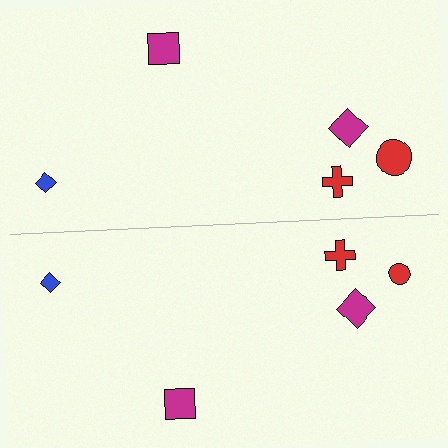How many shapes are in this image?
There are 10 shapes in this image.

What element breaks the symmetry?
The red circle on the bottom side has a different size than its mirror counterpart.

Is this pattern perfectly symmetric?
No, the pattern is not perfectly symmetric. The red circle on the bottom side has a different size than its mirror counterpart.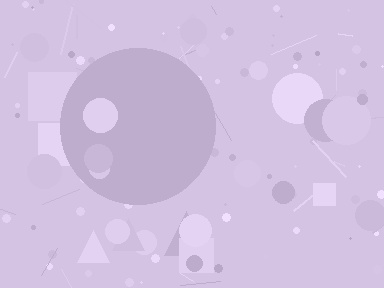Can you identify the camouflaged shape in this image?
The camouflaged shape is a circle.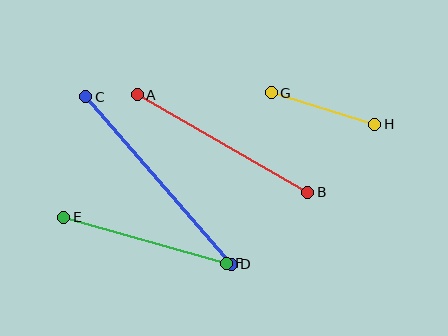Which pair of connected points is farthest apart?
Points C and D are farthest apart.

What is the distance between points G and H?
The distance is approximately 108 pixels.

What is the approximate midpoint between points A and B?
The midpoint is at approximately (223, 143) pixels.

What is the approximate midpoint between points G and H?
The midpoint is at approximately (323, 108) pixels.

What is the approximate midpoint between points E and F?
The midpoint is at approximately (145, 240) pixels.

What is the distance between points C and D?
The distance is approximately 222 pixels.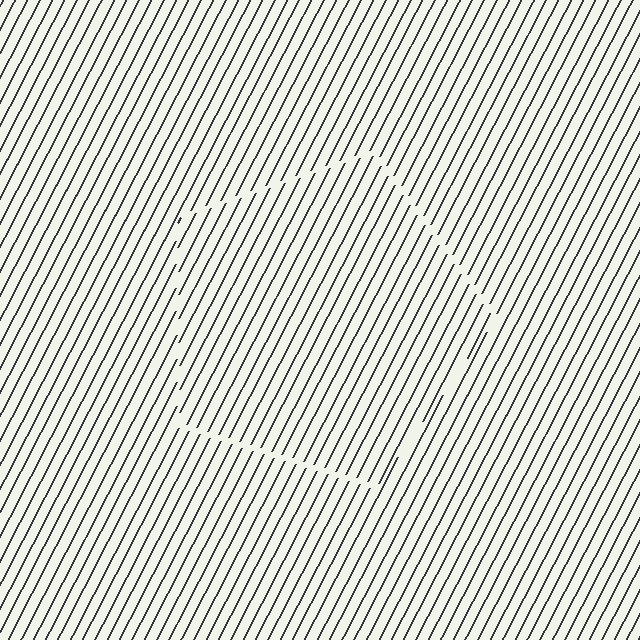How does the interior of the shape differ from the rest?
The interior of the shape contains the same grating, shifted by half a period — the contour is defined by the phase discontinuity where line-ends from the inner and outer gratings abut.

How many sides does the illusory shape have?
5 sides — the line-ends trace a pentagon.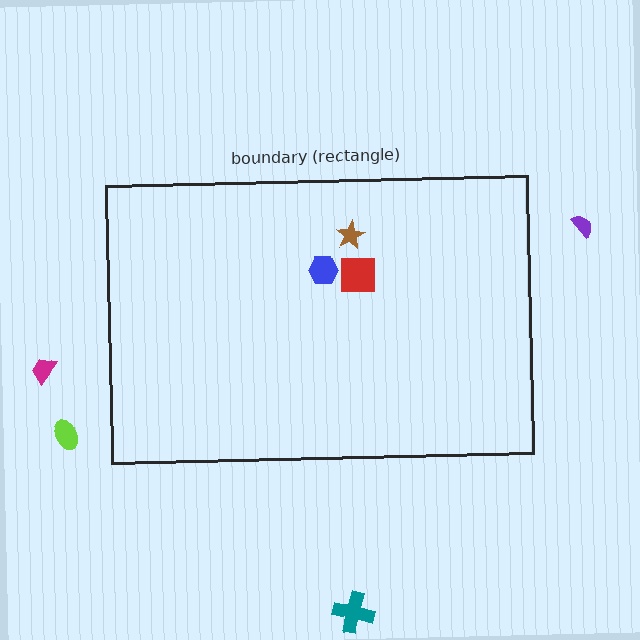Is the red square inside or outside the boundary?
Inside.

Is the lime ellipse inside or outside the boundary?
Outside.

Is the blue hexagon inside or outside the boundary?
Inside.